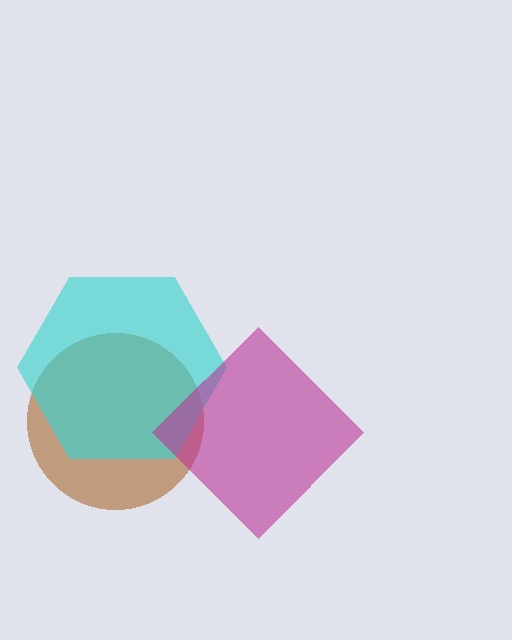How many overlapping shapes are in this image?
There are 3 overlapping shapes in the image.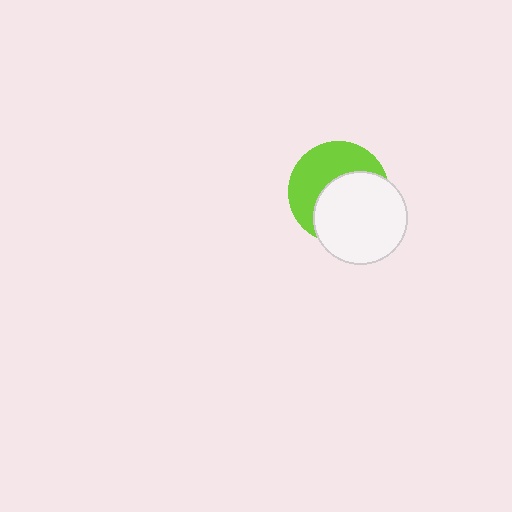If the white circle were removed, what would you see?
You would see the complete lime circle.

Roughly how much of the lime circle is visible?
About half of it is visible (roughly 47%).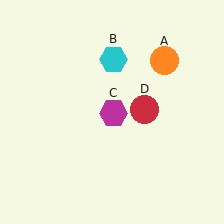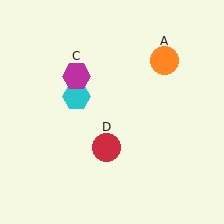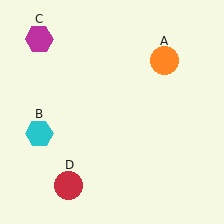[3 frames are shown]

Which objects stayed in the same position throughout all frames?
Orange circle (object A) remained stationary.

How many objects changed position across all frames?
3 objects changed position: cyan hexagon (object B), magenta hexagon (object C), red circle (object D).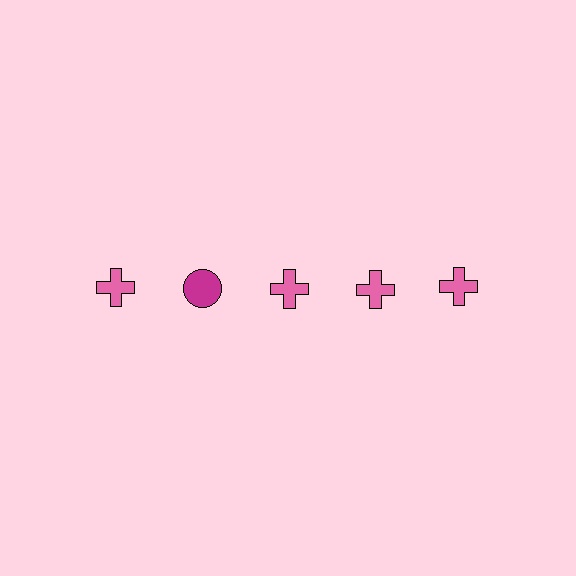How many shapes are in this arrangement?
There are 5 shapes arranged in a grid pattern.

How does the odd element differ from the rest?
It differs in both color (magenta instead of pink) and shape (circle instead of cross).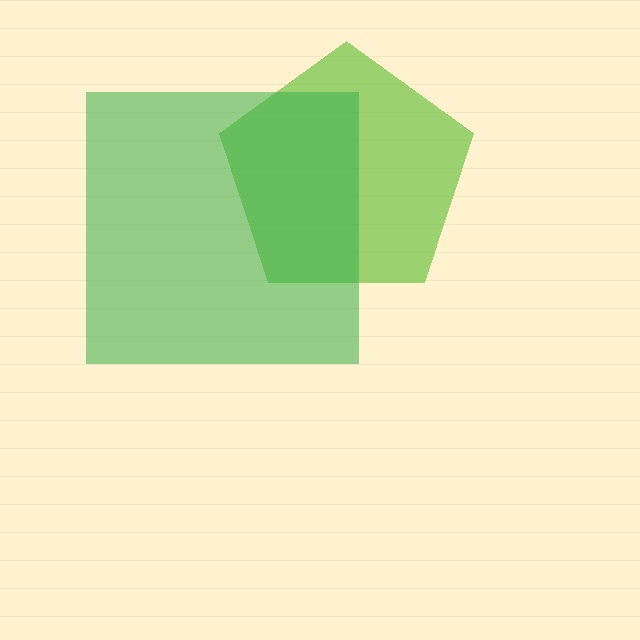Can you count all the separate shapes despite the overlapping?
Yes, there are 2 separate shapes.